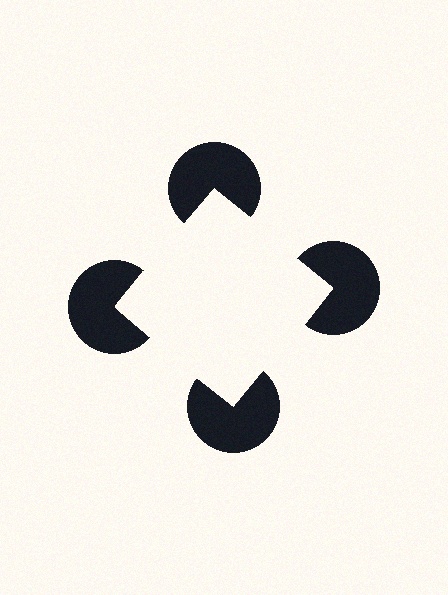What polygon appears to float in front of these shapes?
An illusory square — its edges are inferred from the aligned wedge cuts in the pac-man discs, not physically drawn.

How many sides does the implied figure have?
4 sides.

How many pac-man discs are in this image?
There are 4 — one at each vertex of the illusory square.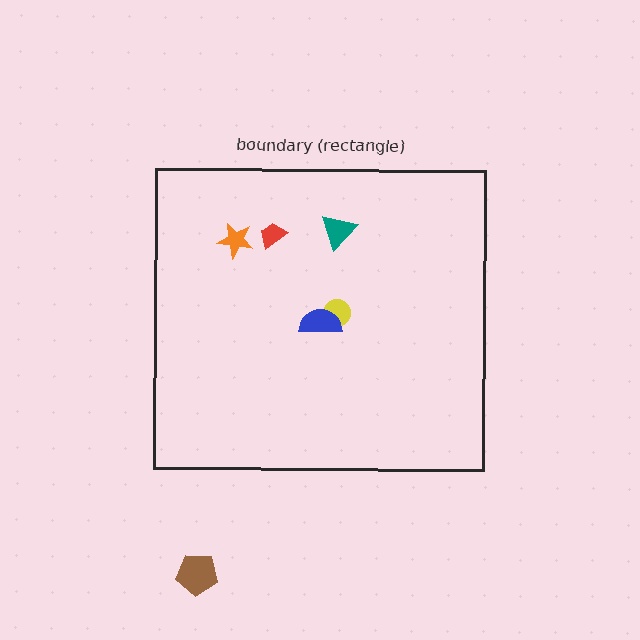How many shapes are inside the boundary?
5 inside, 1 outside.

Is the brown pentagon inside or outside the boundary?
Outside.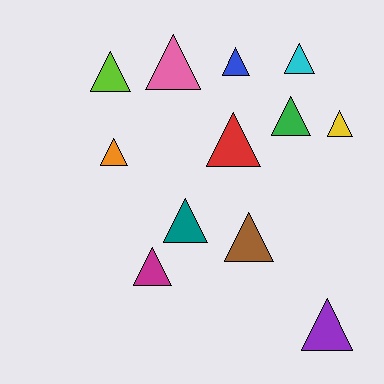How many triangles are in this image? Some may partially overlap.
There are 12 triangles.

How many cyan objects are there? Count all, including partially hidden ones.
There is 1 cyan object.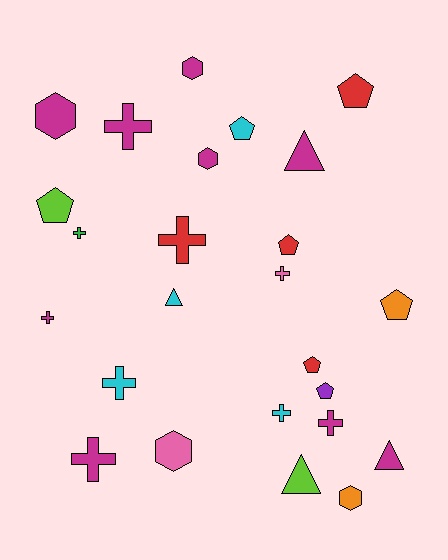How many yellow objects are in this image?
There are no yellow objects.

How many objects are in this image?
There are 25 objects.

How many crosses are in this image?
There are 9 crosses.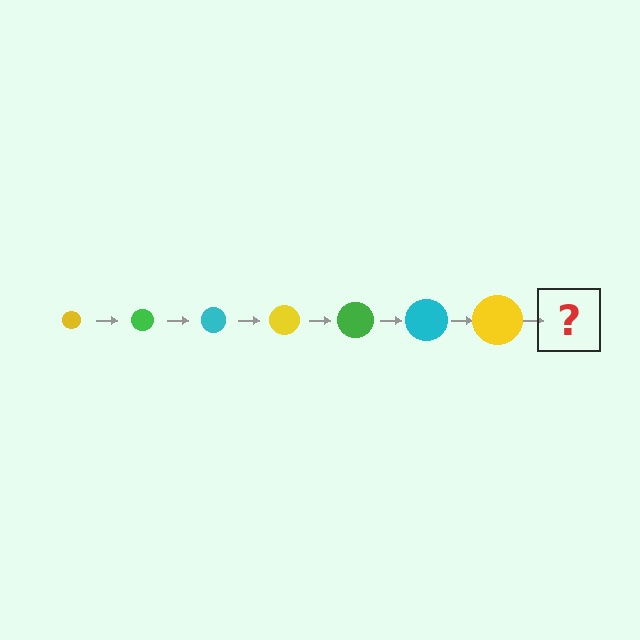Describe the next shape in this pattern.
It should be a green circle, larger than the previous one.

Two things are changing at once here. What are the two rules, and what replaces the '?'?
The two rules are that the circle grows larger each step and the color cycles through yellow, green, and cyan. The '?' should be a green circle, larger than the previous one.